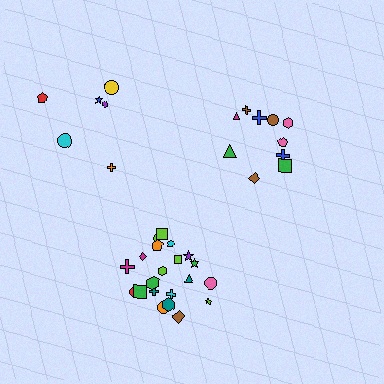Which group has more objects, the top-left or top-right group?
The top-right group.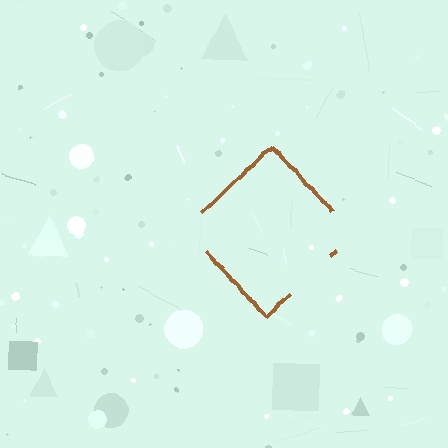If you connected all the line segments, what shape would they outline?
They would outline a diamond.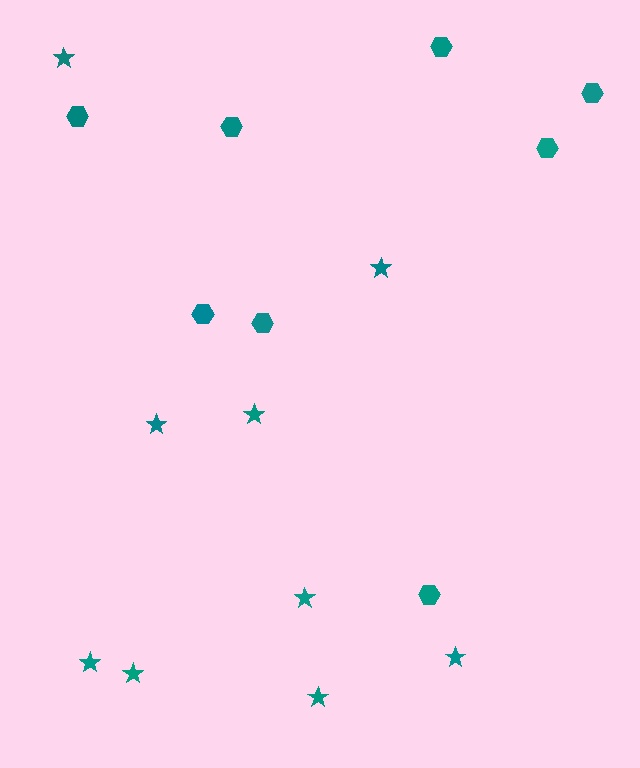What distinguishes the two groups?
There are 2 groups: one group of hexagons (8) and one group of stars (9).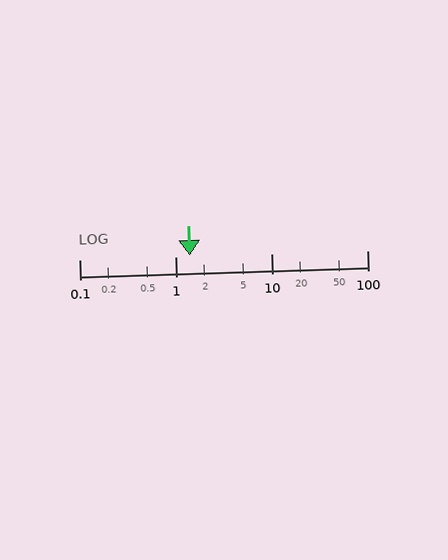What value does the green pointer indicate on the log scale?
The pointer indicates approximately 1.4.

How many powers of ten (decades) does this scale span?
The scale spans 3 decades, from 0.1 to 100.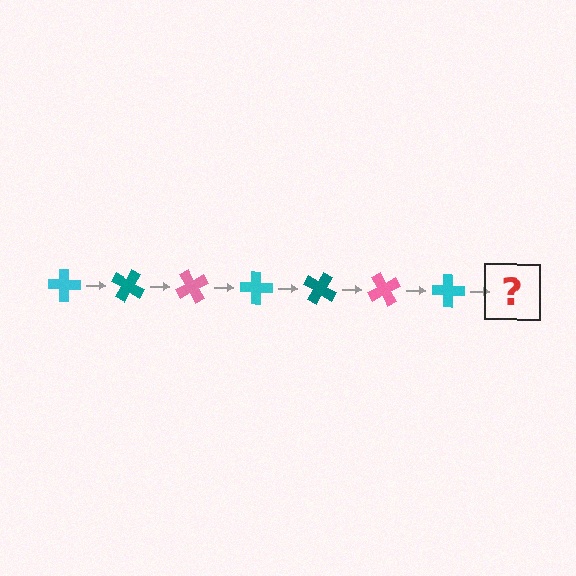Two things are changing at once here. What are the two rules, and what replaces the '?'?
The two rules are that it rotates 30 degrees each step and the color cycles through cyan, teal, and pink. The '?' should be a teal cross, rotated 210 degrees from the start.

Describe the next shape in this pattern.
It should be a teal cross, rotated 210 degrees from the start.